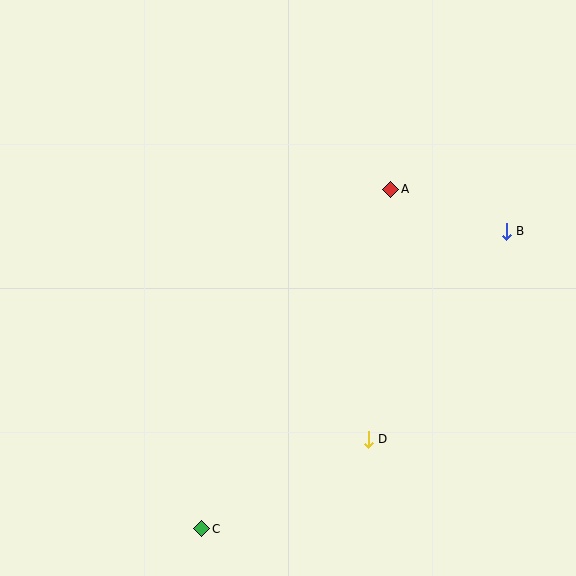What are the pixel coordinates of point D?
Point D is at (368, 439).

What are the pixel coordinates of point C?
Point C is at (202, 529).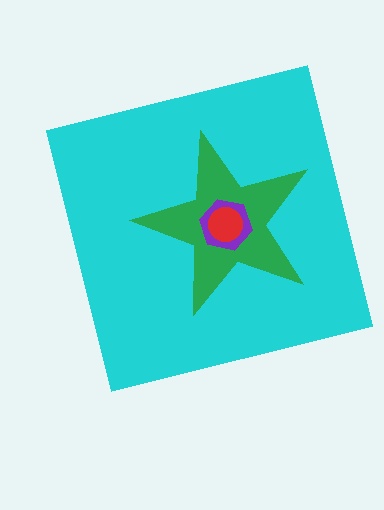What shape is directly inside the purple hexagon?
The red circle.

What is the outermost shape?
The cyan square.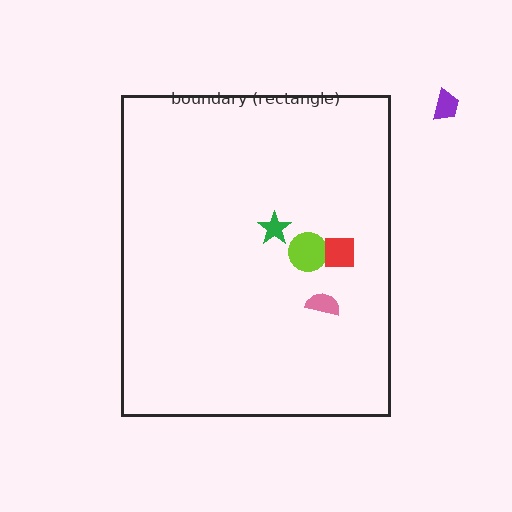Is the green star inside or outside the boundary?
Inside.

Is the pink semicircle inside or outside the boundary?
Inside.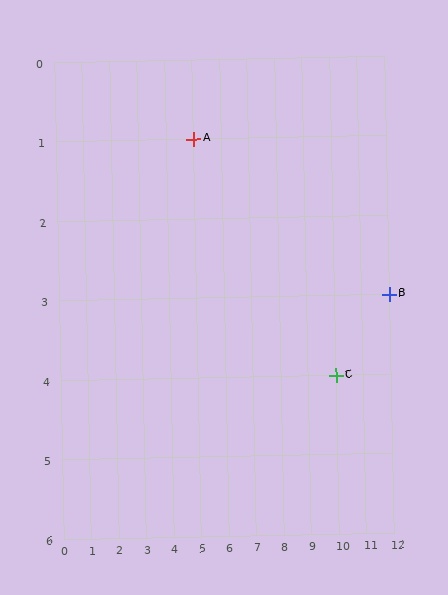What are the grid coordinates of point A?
Point A is at grid coordinates (5, 1).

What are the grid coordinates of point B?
Point B is at grid coordinates (12, 3).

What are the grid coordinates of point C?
Point C is at grid coordinates (10, 4).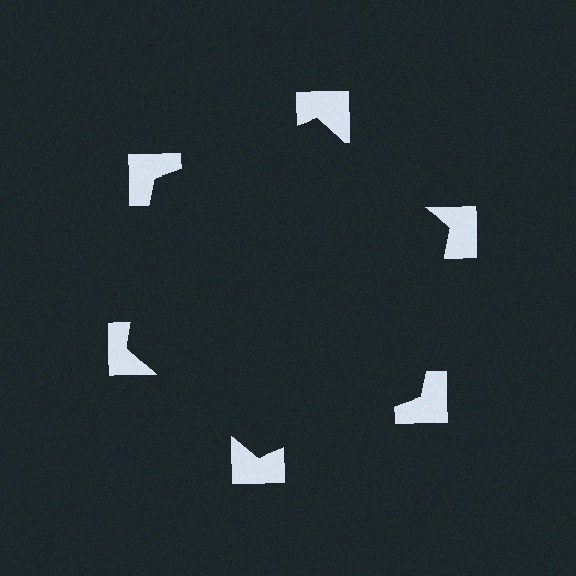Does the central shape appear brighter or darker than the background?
It typically appears slightly darker than the background, even though no actual brightness change is drawn.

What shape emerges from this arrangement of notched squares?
An illusory hexagon — its edges are inferred from the aligned wedge cuts in the notched squares, not physically drawn.